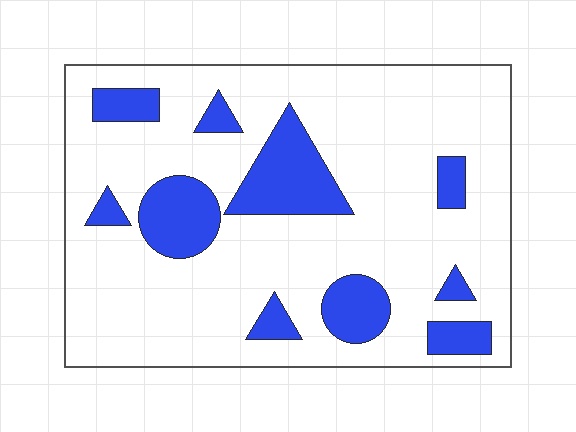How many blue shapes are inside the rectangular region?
10.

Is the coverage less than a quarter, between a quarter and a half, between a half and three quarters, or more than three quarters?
Less than a quarter.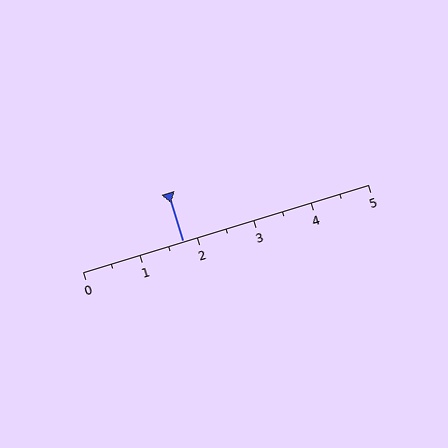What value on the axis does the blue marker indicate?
The marker indicates approximately 1.8.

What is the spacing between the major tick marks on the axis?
The major ticks are spaced 1 apart.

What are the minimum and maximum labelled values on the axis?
The axis runs from 0 to 5.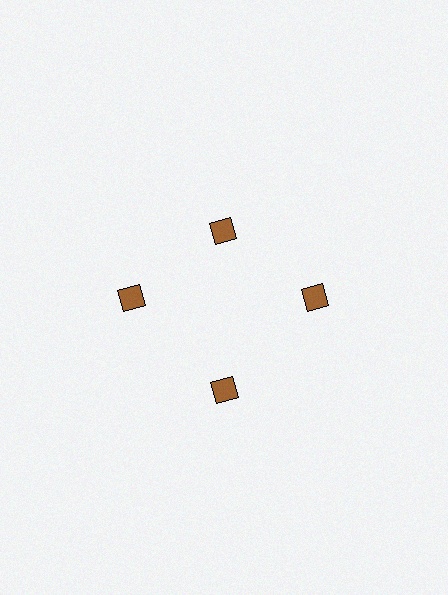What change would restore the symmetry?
The symmetry would be restored by moving it outward, back onto the ring so that all 4 diamonds sit at equal angles and equal distance from the center.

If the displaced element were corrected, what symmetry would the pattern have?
It would have 4-fold rotational symmetry — the pattern would map onto itself every 90 degrees.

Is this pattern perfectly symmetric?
No. The 4 brown diamonds are arranged in a ring, but one element near the 12 o'clock position is pulled inward toward the center, breaking the 4-fold rotational symmetry.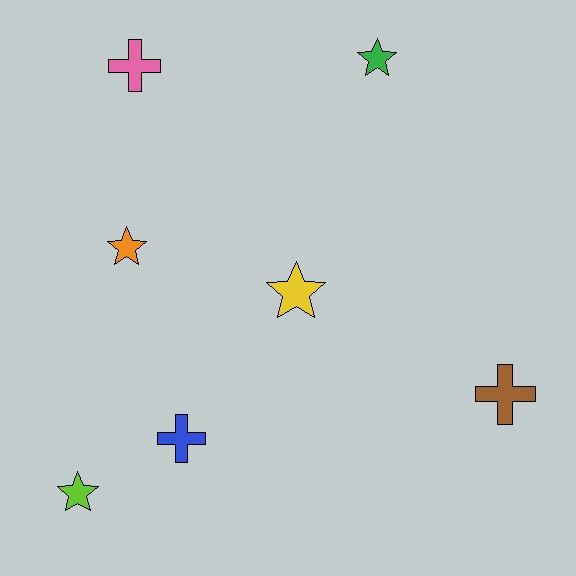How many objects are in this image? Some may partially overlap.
There are 7 objects.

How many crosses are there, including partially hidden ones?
There are 3 crosses.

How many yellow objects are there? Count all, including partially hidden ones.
There is 1 yellow object.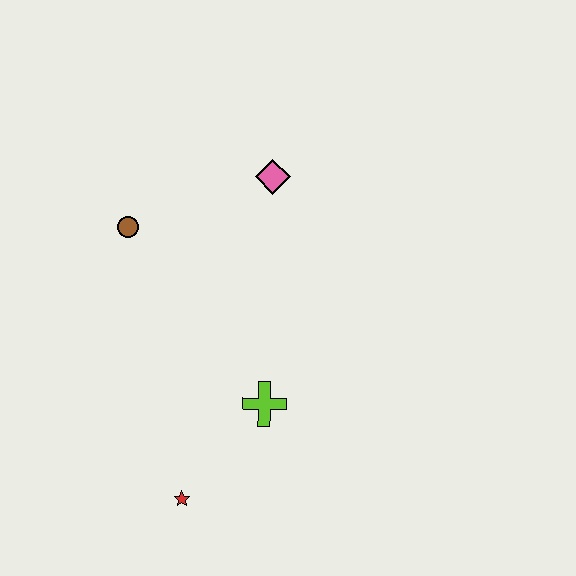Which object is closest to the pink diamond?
The brown circle is closest to the pink diamond.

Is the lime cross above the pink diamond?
No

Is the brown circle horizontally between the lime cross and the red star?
No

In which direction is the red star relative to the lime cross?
The red star is below the lime cross.